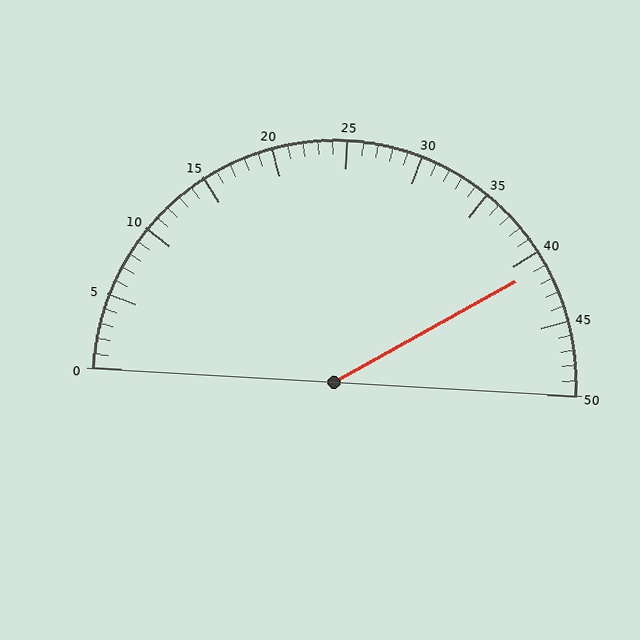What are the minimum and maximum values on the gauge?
The gauge ranges from 0 to 50.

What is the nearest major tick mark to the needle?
The nearest major tick mark is 40.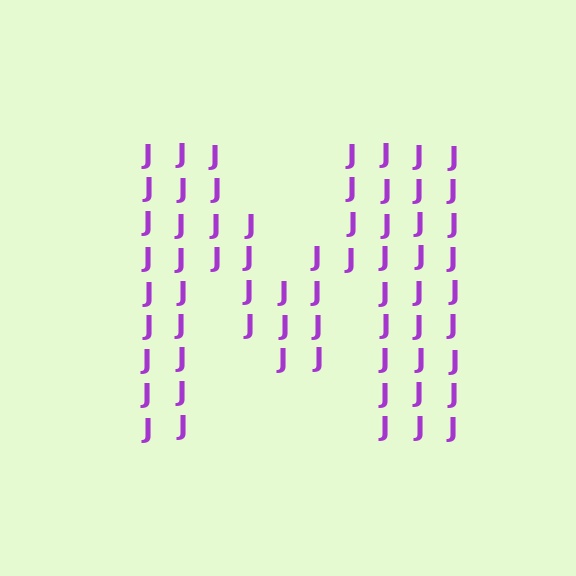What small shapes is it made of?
It is made of small letter J's.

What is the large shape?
The large shape is the letter M.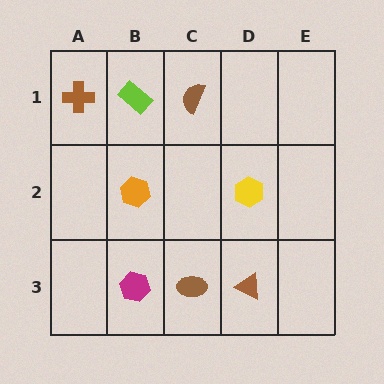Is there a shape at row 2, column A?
No, that cell is empty.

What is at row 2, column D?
A yellow hexagon.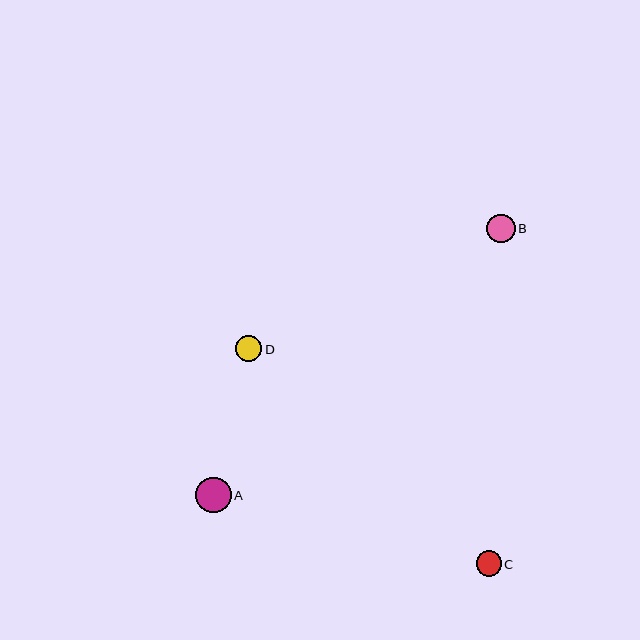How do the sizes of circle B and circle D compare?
Circle B and circle D are approximately the same size.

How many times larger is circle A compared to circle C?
Circle A is approximately 1.4 times the size of circle C.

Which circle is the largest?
Circle A is the largest with a size of approximately 35 pixels.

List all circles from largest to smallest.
From largest to smallest: A, B, D, C.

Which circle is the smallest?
Circle C is the smallest with a size of approximately 25 pixels.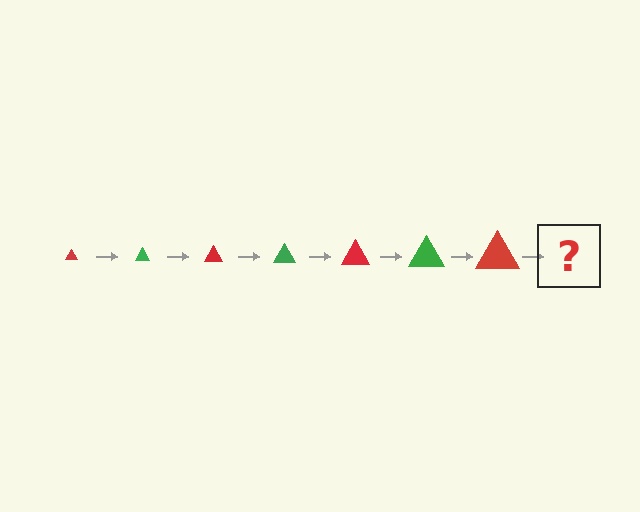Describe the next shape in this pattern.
It should be a green triangle, larger than the previous one.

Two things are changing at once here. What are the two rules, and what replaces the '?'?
The two rules are that the triangle grows larger each step and the color cycles through red and green. The '?' should be a green triangle, larger than the previous one.